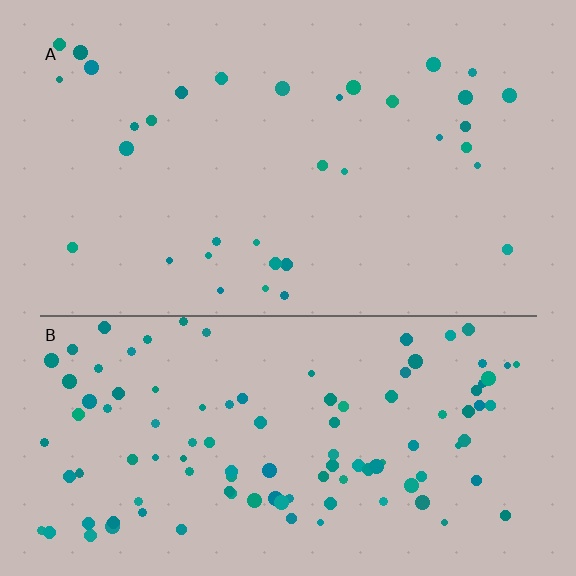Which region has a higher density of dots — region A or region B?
B (the bottom).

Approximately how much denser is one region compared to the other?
Approximately 3.3× — region B over region A.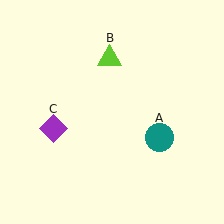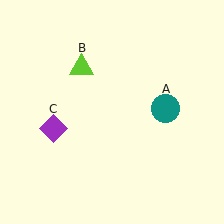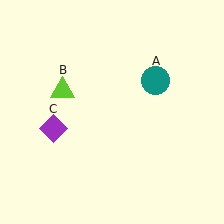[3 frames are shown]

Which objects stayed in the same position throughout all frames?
Purple diamond (object C) remained stationary.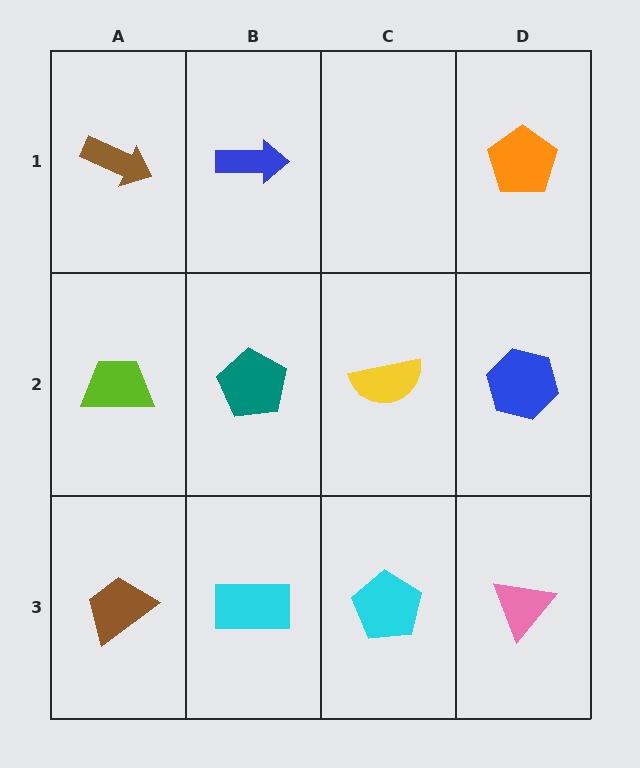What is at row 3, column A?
A brown trapezoid.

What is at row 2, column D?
A blue hexagon.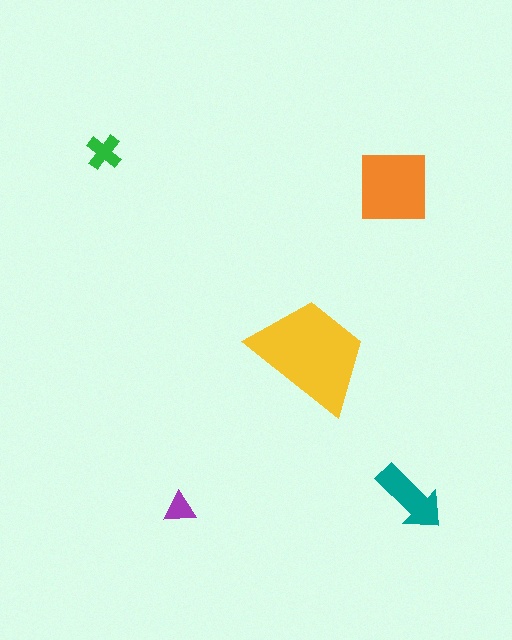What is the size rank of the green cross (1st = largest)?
4th.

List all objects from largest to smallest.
The yellow trapezoid, the orange square, the teal arrow, the green cross, the purple triangle.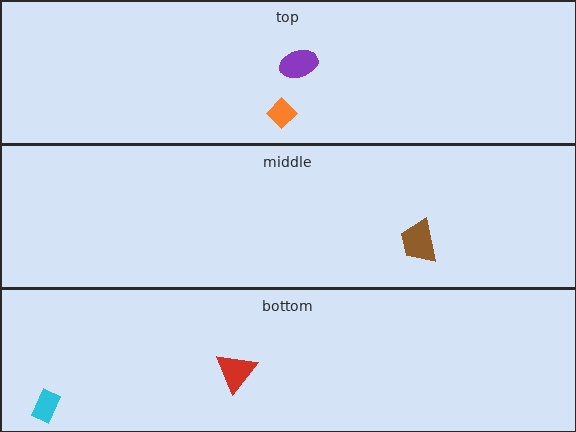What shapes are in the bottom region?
The red triangle, the cyan rectangle.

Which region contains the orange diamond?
The top region.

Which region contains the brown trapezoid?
The middle region.